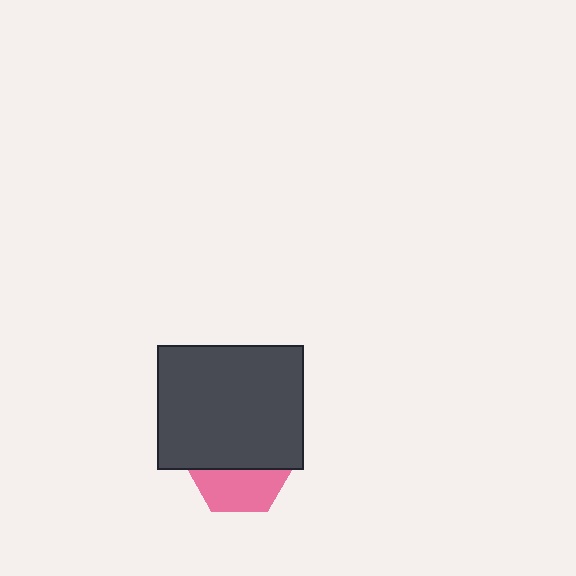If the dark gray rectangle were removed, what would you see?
You would see the complete pink hexagon.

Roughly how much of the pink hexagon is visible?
A small part of it is visible (roughly 42%).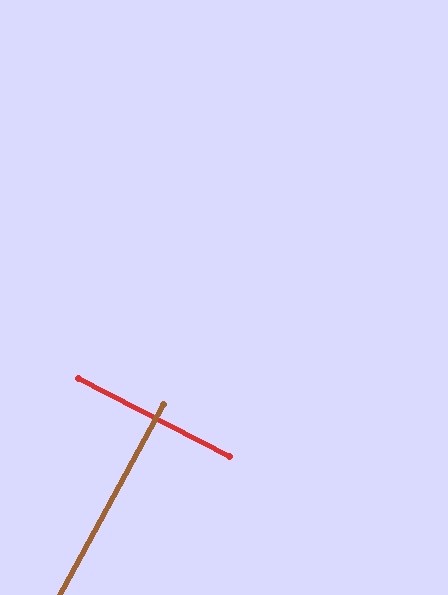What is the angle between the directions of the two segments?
Approximately 89 degrees.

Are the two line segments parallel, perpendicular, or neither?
Perpendicular — they meet at approximately 89°.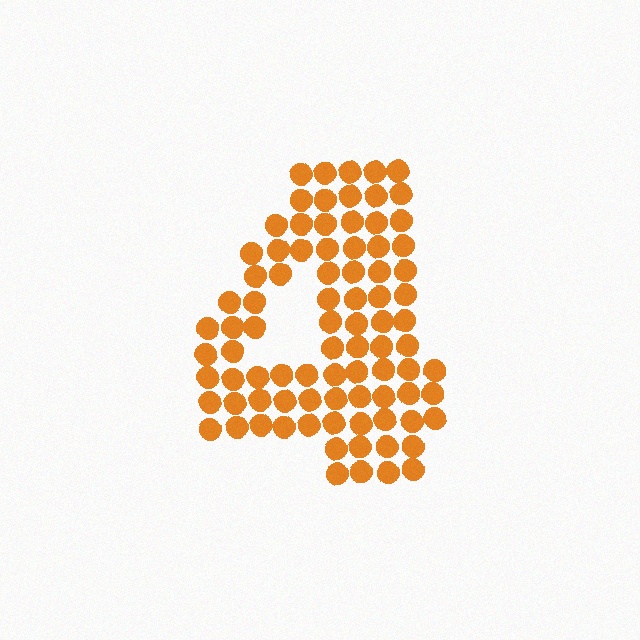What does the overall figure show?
The overall figure shows the digit 4.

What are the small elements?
The small elements are circles.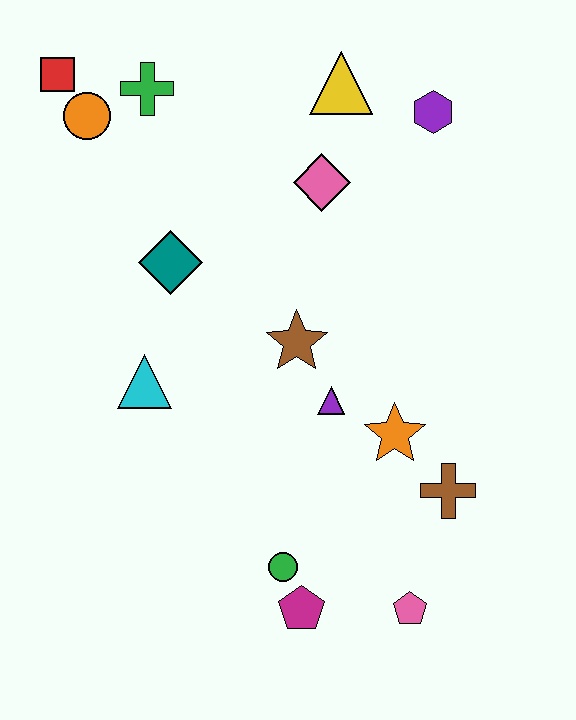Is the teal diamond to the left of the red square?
No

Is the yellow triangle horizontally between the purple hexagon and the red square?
Yes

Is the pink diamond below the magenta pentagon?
No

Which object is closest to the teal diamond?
The cyan triangle is closest to the teal diamond.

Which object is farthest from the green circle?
The red square is farthest from the green circle.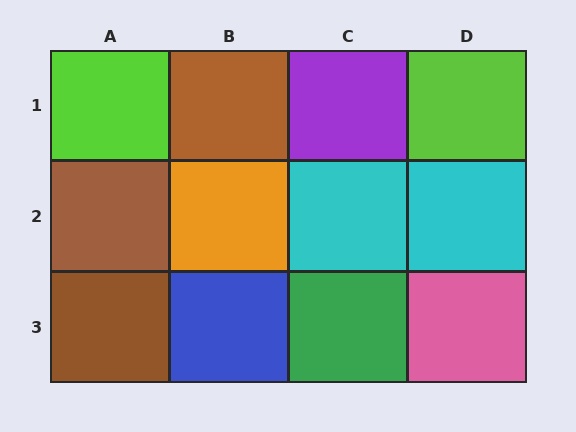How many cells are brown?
3 cells are brown.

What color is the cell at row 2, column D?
Cyan.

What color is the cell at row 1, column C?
Purple.